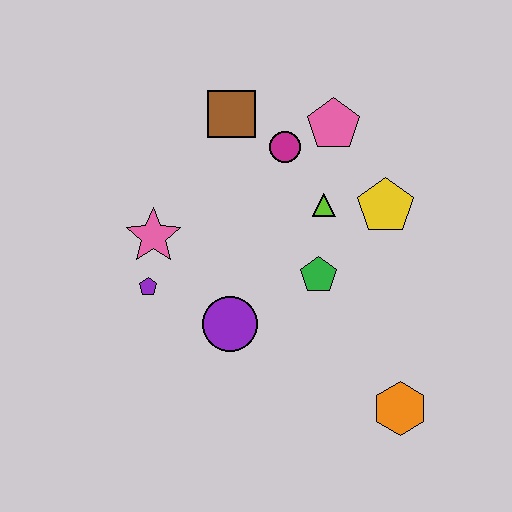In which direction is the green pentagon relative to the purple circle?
The green pentagon is to the right of the purple circle.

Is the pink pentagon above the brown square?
No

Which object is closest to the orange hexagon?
The green pentagon is closest to the orange hexagon.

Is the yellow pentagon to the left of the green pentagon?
No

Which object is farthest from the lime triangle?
The orange hexagon is farthest from the lime triangle.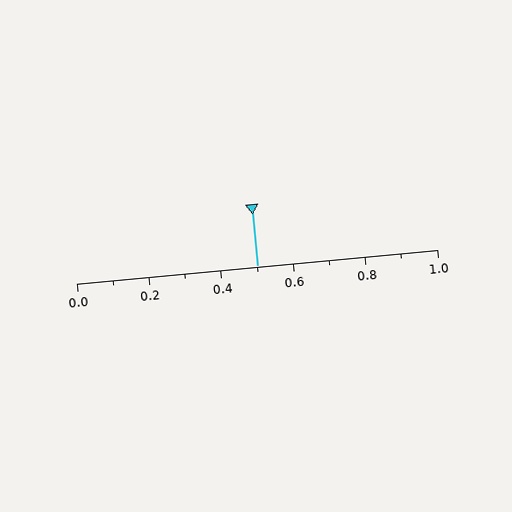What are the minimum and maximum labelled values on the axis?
The axis runs from 0.0 to 1.0.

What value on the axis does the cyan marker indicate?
The marker indicates approximately 0.5.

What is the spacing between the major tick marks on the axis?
The major ticks are spaced 0.2 apart.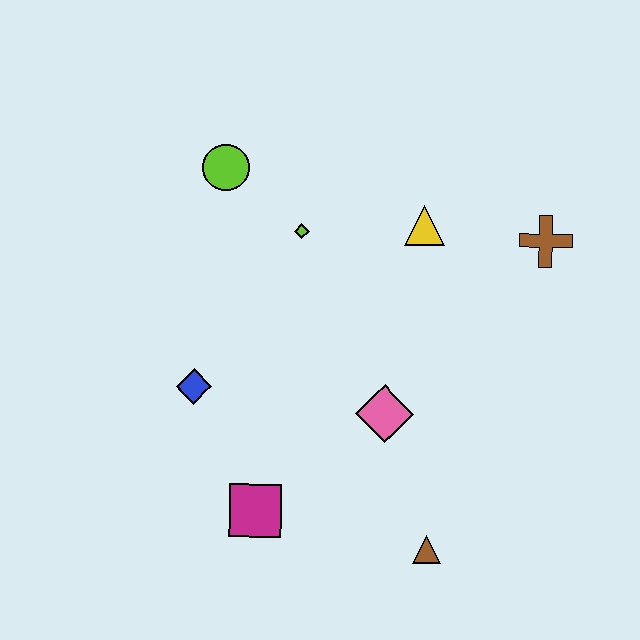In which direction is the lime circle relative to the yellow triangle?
The lime circle is to the left of the yellow triangle.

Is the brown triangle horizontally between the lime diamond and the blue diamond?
No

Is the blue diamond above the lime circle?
No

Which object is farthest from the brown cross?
The magenta square is farthest from the brown cross.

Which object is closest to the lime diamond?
The lime circle is closest to the lime diamond.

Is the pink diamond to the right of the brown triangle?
No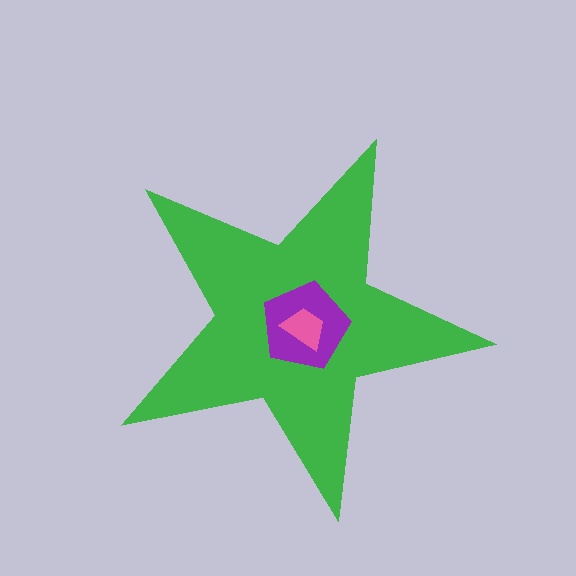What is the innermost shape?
The pink trapezoid.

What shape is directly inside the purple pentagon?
The pink trapezoid.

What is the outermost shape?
The green star.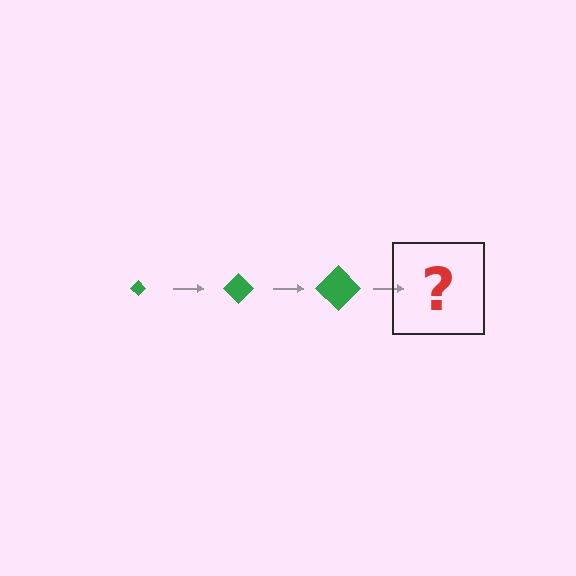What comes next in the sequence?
The next element should be a green diamond, larger than the previous one.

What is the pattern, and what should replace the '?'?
The pattern is that the diamond gets progressively larger each step. The '?' should be a green diamond, larger than the previous one.